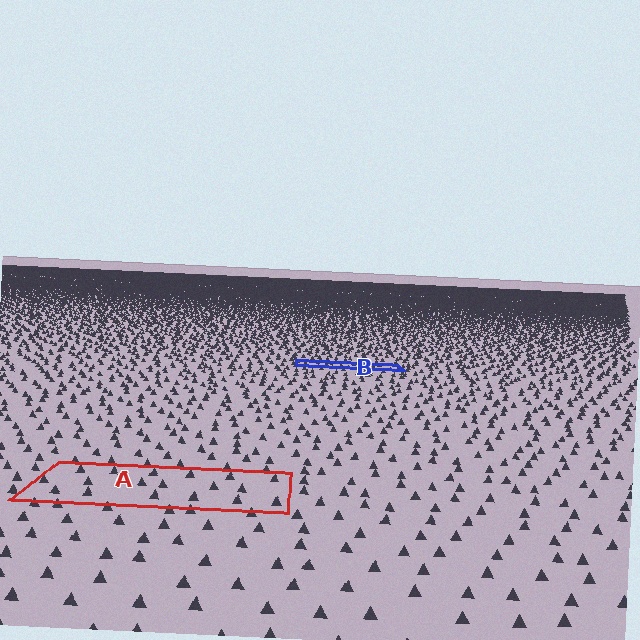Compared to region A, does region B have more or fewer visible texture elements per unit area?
Region B has more texture elements per unit area — they are packed more densely because it is farther away.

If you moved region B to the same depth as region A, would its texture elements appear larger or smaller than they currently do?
They would appear larger. At a closer depth, the same texture elements are projected at a bigger on-screen size.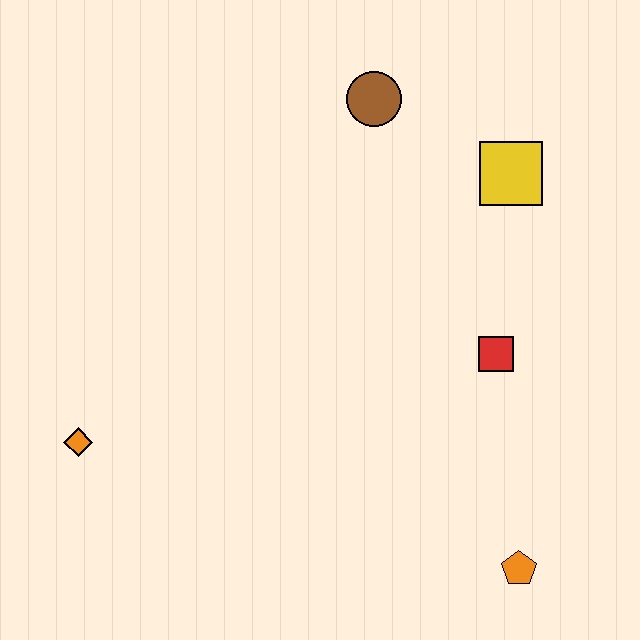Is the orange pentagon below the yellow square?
Yes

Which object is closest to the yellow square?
The brown circle is closest to the yellow square.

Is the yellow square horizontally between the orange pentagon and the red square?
Yes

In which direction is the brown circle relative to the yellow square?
The brown circle is to the left of the yellow square.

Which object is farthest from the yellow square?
The orange diamond is farthest from the yellow square.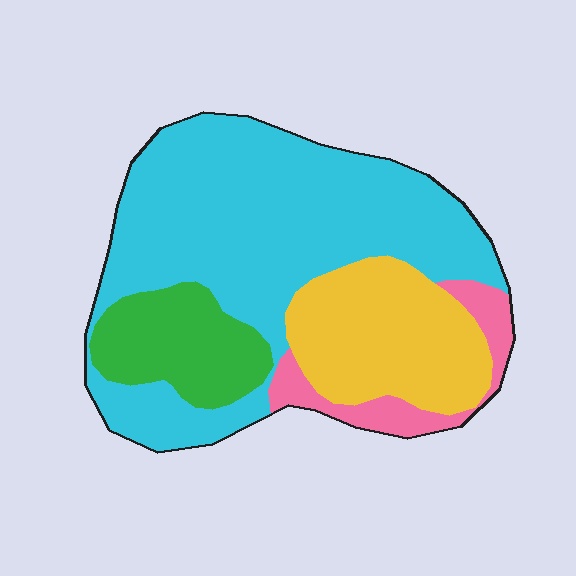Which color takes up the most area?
Cyan, at roughly 55%.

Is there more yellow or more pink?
Yellow.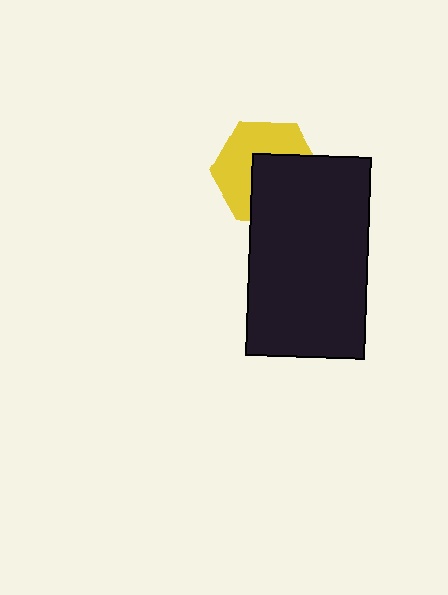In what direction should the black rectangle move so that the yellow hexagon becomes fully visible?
The black rectangle should move toward the lower-right. That is the shortest direction to clear the overlap and leave the yellow hexagon fully visible.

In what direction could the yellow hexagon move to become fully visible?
The yellow hexagon could move toward the upper-left. That would shift it out from behind the black rectangle entirely.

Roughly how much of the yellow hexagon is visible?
About half of it is visible (roughly 52%).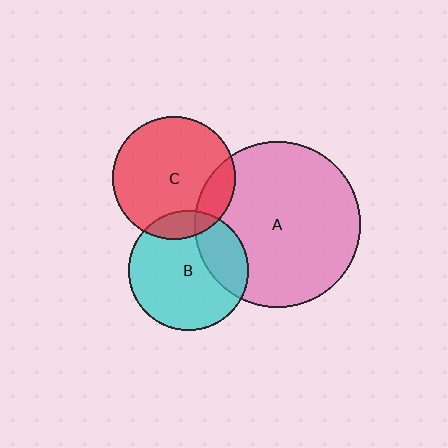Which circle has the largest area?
Circle A (pink).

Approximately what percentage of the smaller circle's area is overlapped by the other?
Approximately 25%.